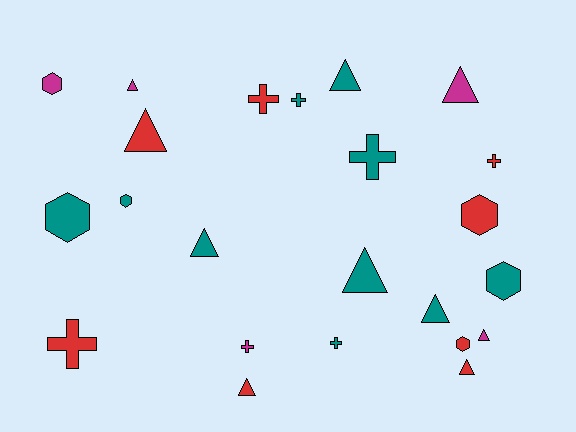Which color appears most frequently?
Teal, with 10 objects.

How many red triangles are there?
There are 3 red triangles.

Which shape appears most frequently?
Triangle, with 10 objects.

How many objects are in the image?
There are 23 objects.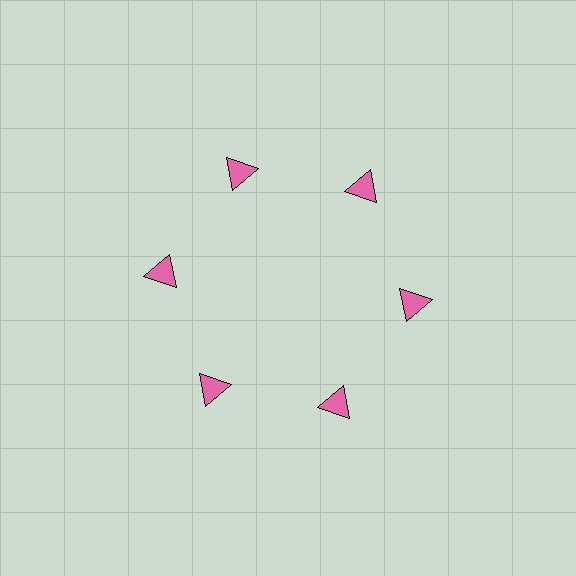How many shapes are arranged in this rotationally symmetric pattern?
There are 6 shapes, arranged in 6 groups of 1.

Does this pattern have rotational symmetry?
Yes, this pattern has 6-fold rotational symmetry. It looks the same after rotating 60 degrees around the center.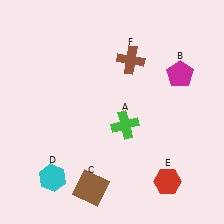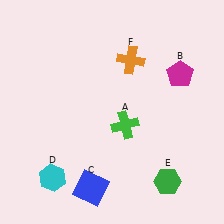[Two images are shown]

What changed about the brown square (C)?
In Image 1, C is brown. In Image 2, it changed to blue.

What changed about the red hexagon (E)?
In Image 1, E is red. In Image 2, it changed to green.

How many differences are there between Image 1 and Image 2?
There are 3 differences between the two images.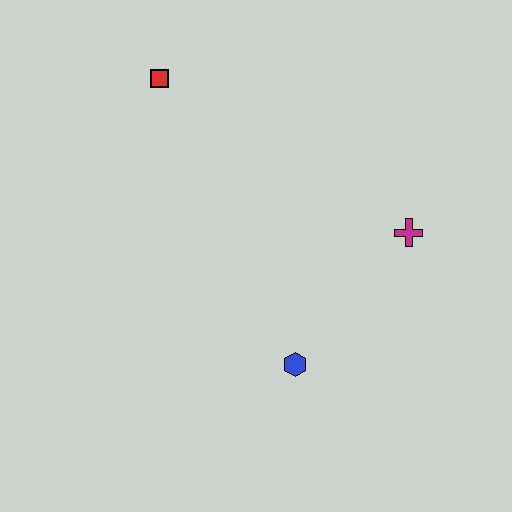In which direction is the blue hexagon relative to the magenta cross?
The blue hexagon is below the magenta cross.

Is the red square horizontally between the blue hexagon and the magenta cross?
No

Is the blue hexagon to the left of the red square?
No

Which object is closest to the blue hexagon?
The magenta cross is closest to the blue hexagon.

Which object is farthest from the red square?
The blue hexagon is farthest from the red square.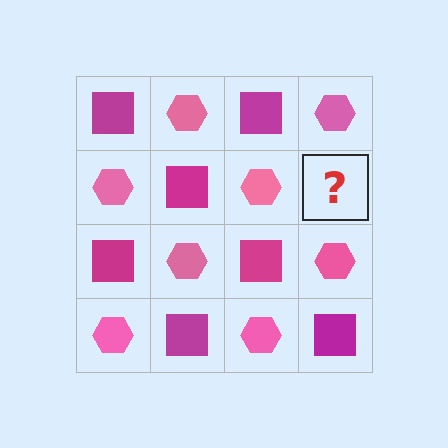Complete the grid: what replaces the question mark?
The question mark should be replaced with a magenta square.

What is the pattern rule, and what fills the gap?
The rule is that it alternates magenta square and pink hexagon in a checkerboard pattern. The gap should be filled with a magenta square.